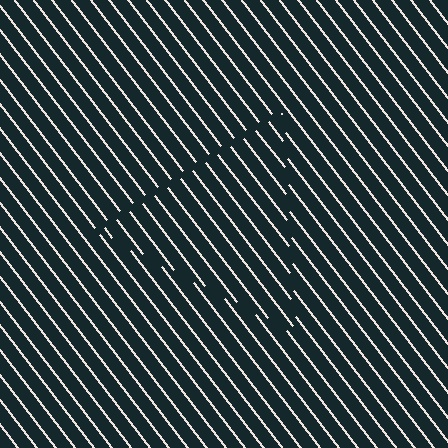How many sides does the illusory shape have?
3 sides — the line-ends trace a triangle.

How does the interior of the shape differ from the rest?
The interior of the shape contains the same grating, shifted by half a period — the contour is defined by the phase discontinuity where line-ends from the inner and outer gratings abut.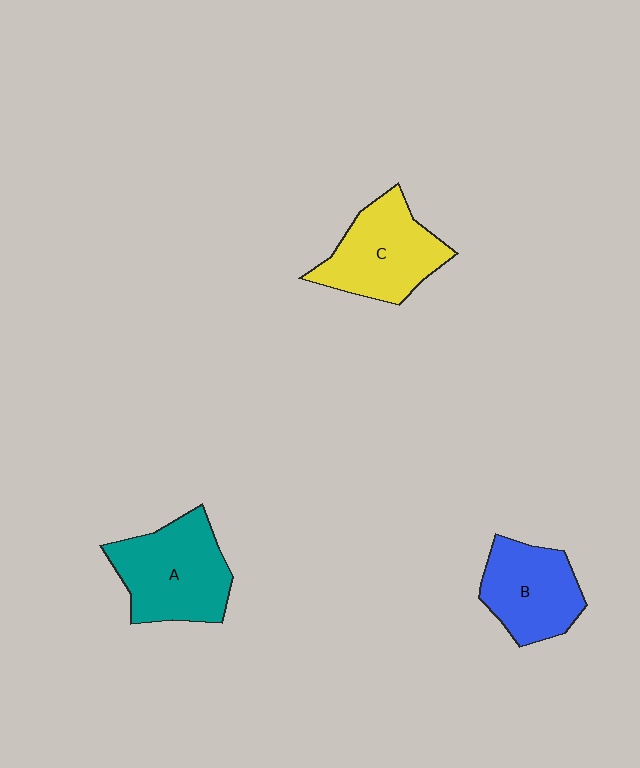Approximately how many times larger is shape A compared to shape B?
Approximately 1.2 times.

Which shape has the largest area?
Shape A (teal).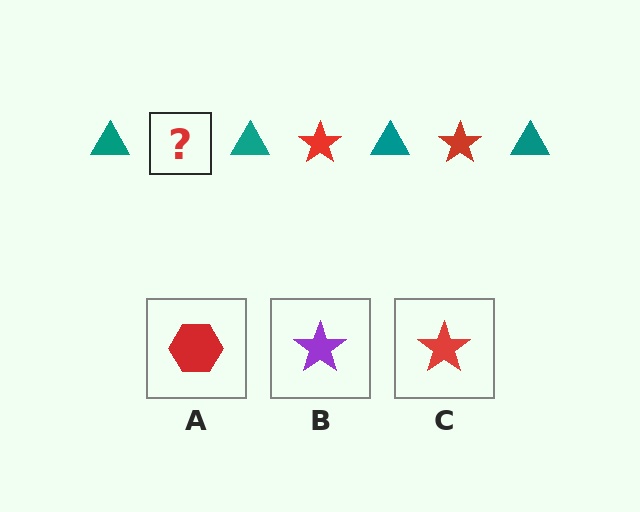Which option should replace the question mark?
Option C.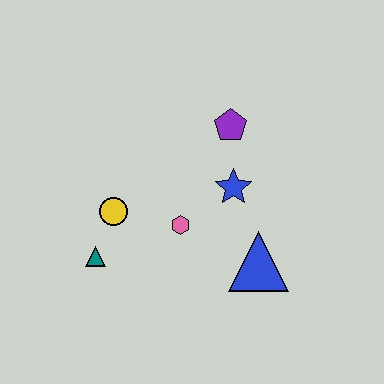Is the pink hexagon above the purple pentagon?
No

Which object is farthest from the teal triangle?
The purple pentagon is farthest from the teal triangle.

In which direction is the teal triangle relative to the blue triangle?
The teal triangle is to the left of the blue triangle.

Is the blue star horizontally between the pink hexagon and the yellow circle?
No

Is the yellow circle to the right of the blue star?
No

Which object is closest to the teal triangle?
The yellow circle is closest to the teal triangle.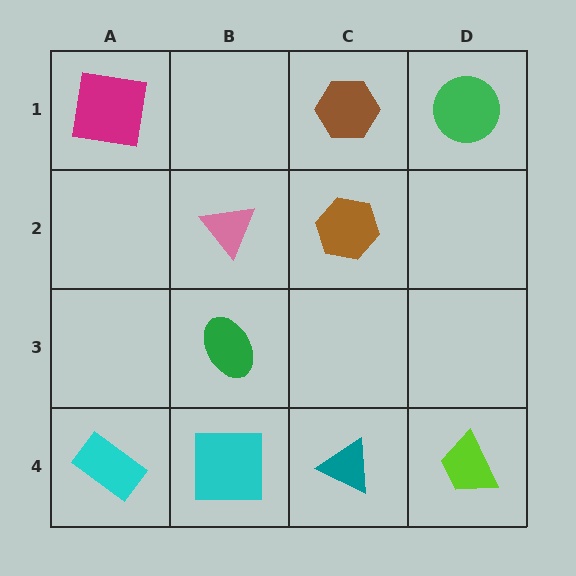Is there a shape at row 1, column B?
No, that cell is empty.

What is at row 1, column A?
A magenta square.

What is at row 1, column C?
A brown hexagon.